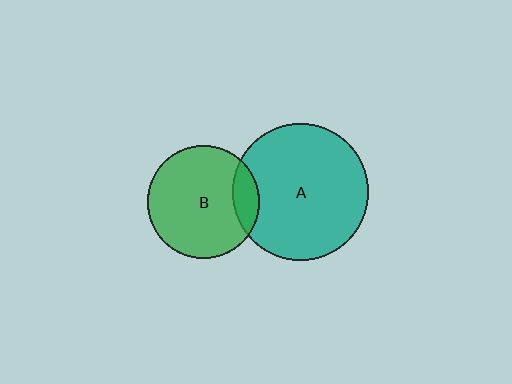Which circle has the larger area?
Circle A (teal).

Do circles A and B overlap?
Yes.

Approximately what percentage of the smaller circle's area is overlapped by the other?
Approximately 15%.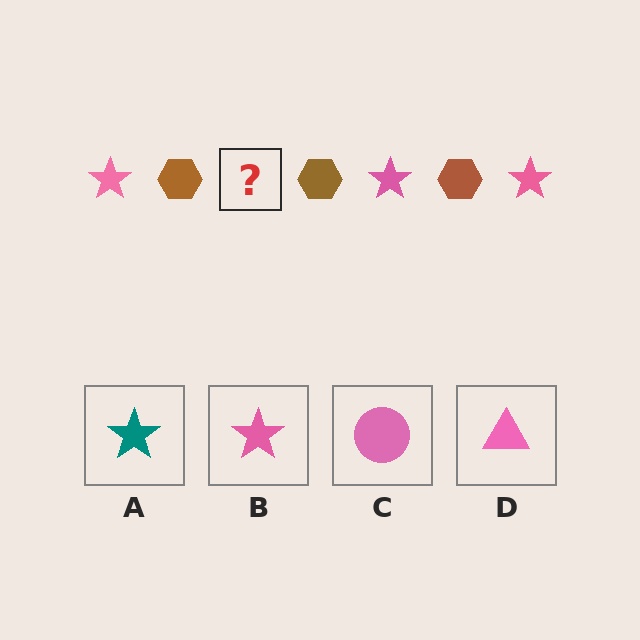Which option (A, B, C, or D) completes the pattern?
B.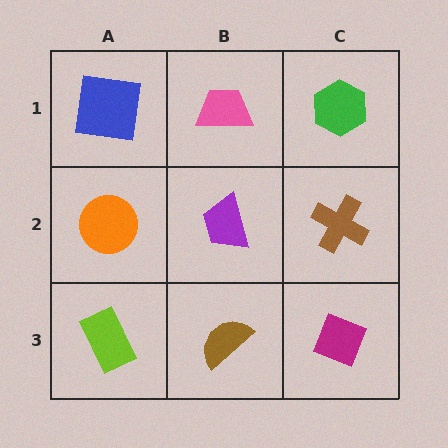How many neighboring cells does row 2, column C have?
3.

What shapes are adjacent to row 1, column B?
A purple trapezoid (row 2, column B), a blue square (row 1, column A), a green hexagon (row 1, column C).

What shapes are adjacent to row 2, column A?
A blue square (row 1, column A), a lime rectangle (row 3, column A), a purple trapezoid (row 2, column B).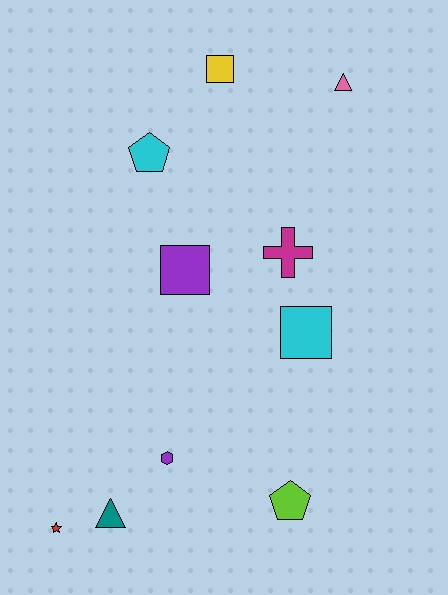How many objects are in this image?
There are 10 objects.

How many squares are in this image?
There are 3 squares.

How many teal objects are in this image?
There is 1 teal object.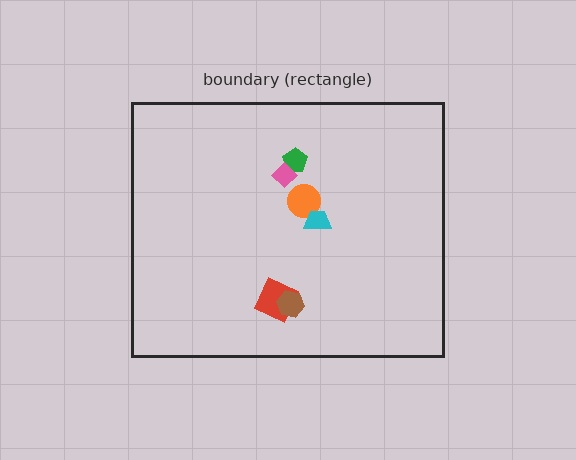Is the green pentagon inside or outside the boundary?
Inside.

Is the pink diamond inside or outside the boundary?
Inside.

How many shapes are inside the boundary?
6 inside, 0 outside.